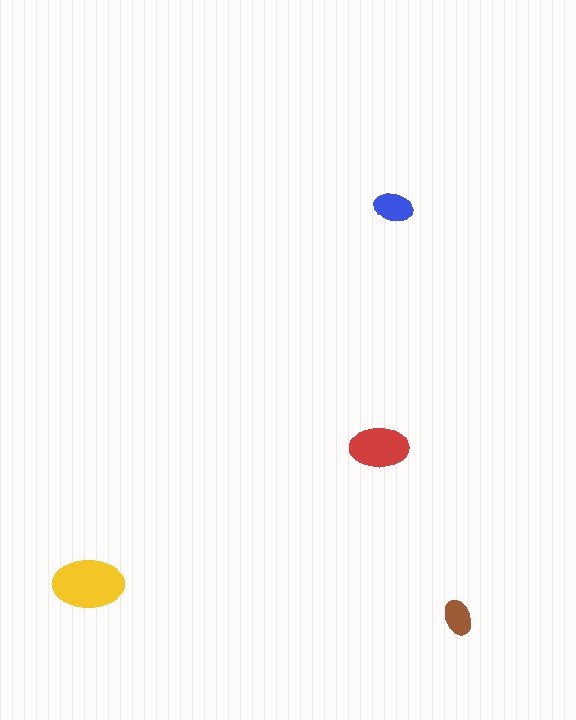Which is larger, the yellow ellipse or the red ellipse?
The yellow one.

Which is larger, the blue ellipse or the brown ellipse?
The blue one.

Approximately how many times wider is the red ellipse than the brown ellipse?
About 1.5 times wider.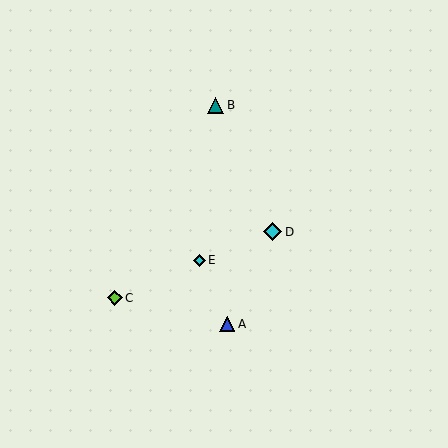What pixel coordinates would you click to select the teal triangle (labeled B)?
Click at (216, 105) to select the teal triangle B.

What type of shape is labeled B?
Shape B is a teal triangle.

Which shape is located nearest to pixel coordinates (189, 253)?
The cyan diamond (labeled E) at (199, 260) is nearest to that location.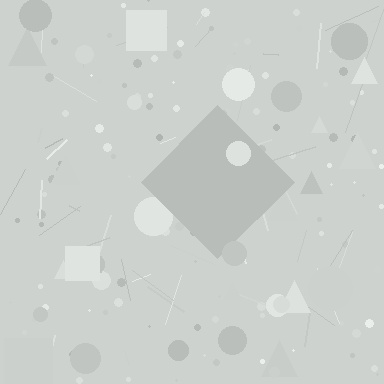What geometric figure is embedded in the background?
A diamond is embedded in the background.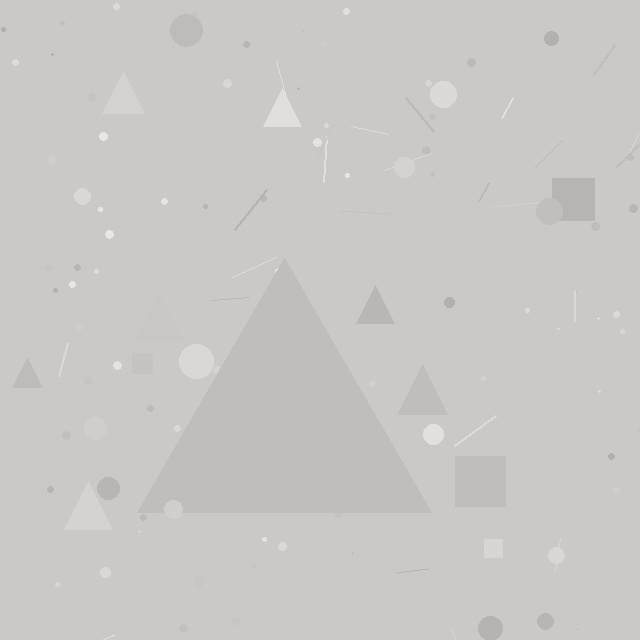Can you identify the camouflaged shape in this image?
The camouflaged shape is a triangle.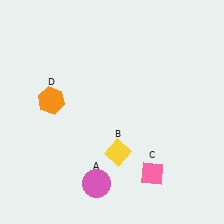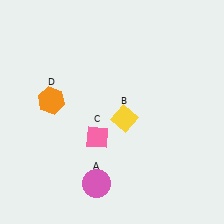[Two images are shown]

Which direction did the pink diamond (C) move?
The pink diamond (C) moved left.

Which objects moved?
The objects that moved are: the yellow diamond (B), the pink diamond (C).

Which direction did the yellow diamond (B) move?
The yellow diamond (B) moved up.